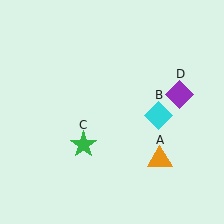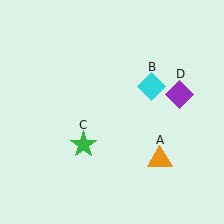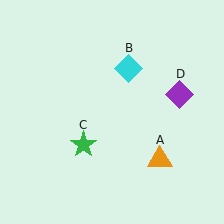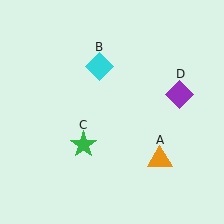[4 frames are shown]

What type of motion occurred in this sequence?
The cyan diamond (object B) rotated counterclockwise around the center of the scene.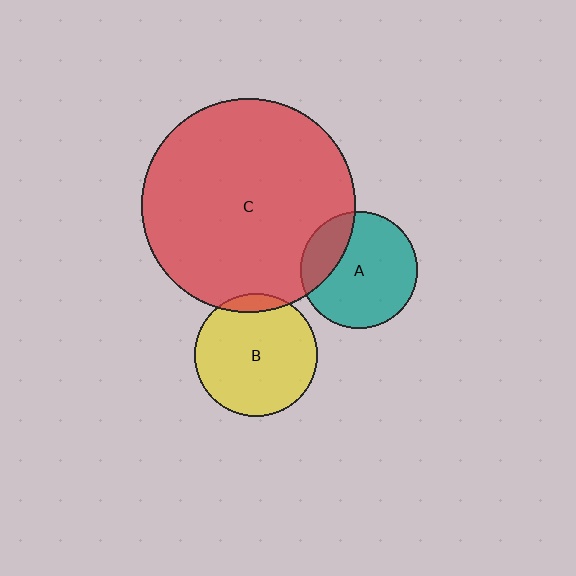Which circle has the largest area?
Circle C (red).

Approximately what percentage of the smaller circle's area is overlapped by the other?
Approximately 25%.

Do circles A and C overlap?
Yes.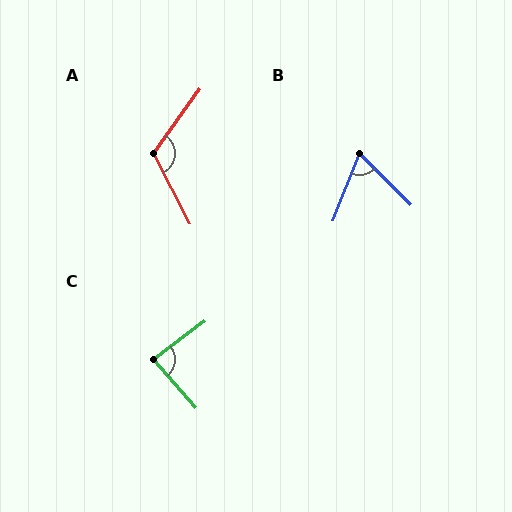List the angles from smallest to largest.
B (66°), C (85°), A (117°).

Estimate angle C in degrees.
Approximately 85 degrees.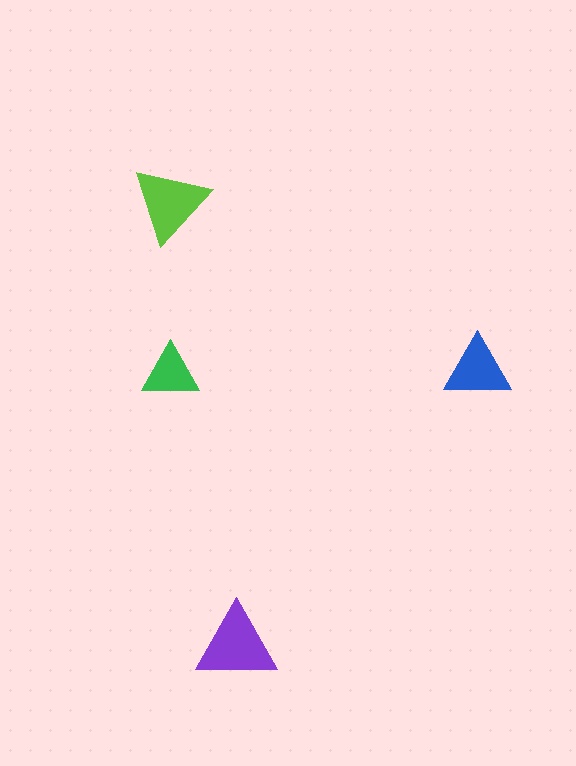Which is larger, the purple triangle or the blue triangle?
The purple one.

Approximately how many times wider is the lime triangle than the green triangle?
About 1.5 times wider.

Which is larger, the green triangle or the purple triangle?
The purple one.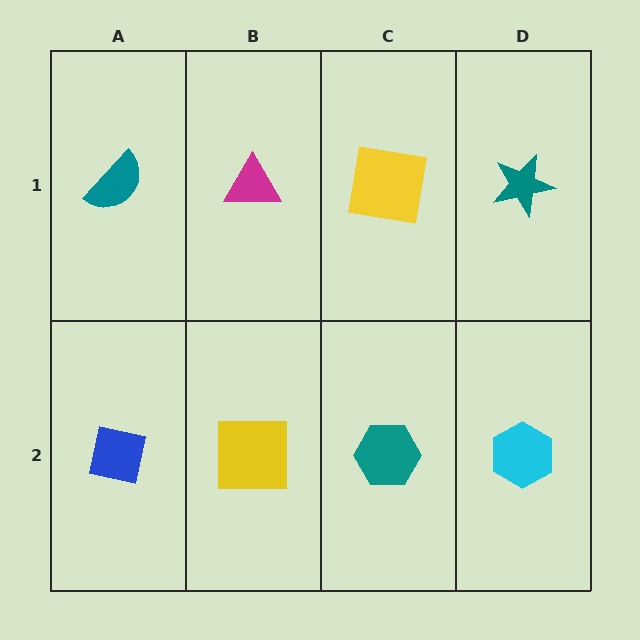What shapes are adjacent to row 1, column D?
A cyan hexagon (row 2, column D), a yellow square (row 1, column C).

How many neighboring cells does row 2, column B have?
3.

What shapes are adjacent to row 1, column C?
A teal hexagon (row 2, column C), a magenta triangle (row 1, column B), a teal star (row 1, column D).